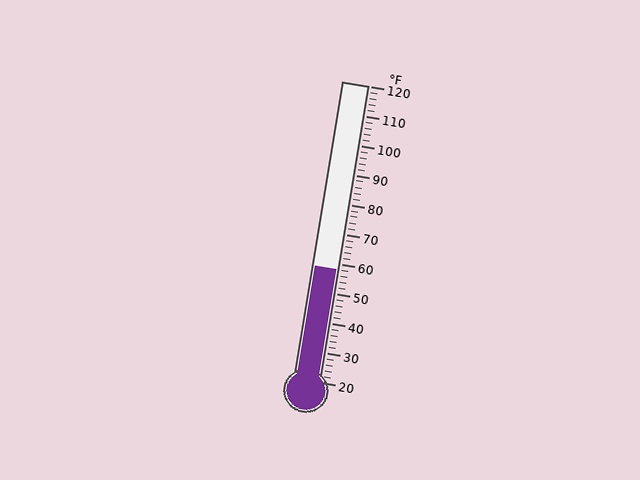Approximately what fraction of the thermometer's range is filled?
The thermometer is filled to approximately 40% of its range.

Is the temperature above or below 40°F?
The temperature is above 40°F.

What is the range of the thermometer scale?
The thermometer scale ranges from 20°F to 120°F.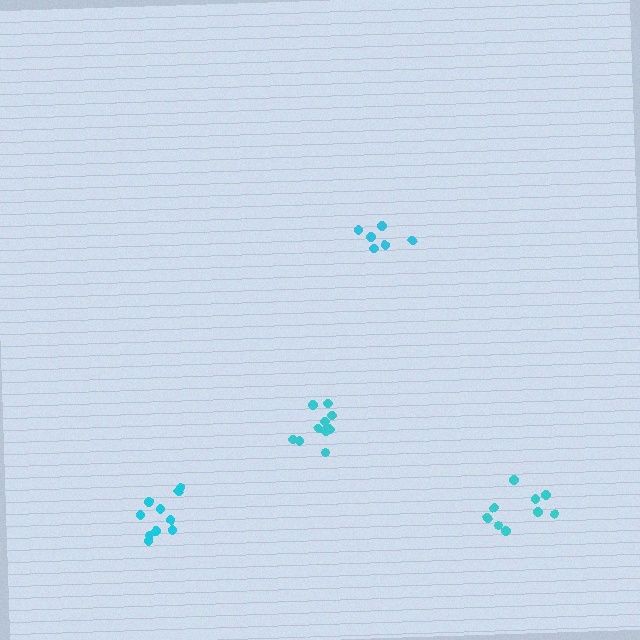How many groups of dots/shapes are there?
There are 4 groups.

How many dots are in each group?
Group 1: 10 dots, Group 2: 10 dots, Group 3: 6 dots, Group 4: 9 dots (35 total).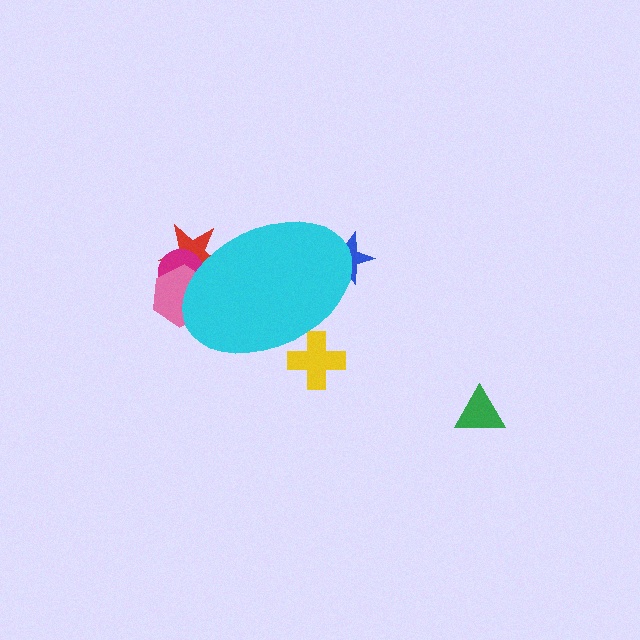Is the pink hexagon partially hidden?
Yes, the pink hexagon is partially hidden behind the cyan ellipse.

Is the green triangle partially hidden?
No, the green triangle is fully visible.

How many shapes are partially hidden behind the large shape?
5 shapes are partially hidden.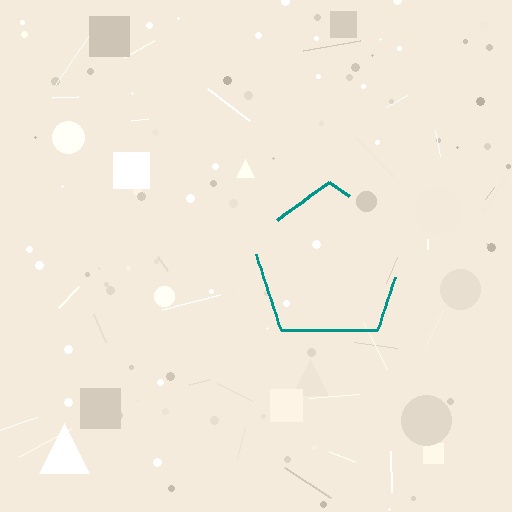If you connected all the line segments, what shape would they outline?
They would outline a pentagon.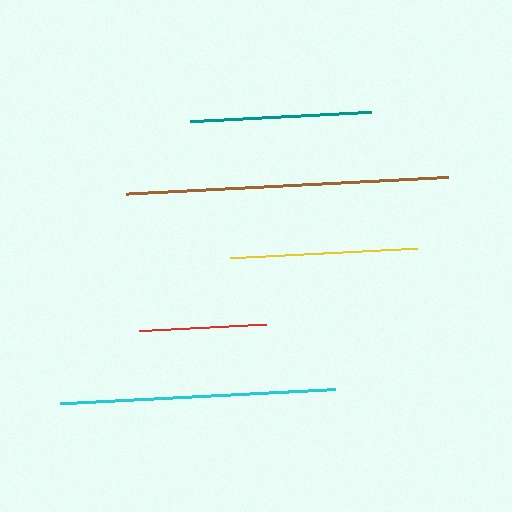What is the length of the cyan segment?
The cyan segment is approximately 276 pixels long.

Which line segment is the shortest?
The red line is the shortest at approximately 126 pixels.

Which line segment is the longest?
The brown line is the longest at approximately 323 pixels.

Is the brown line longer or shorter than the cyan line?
The brown line is longer than the cyan line.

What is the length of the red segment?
The red segment is approximately 126 pixels long.